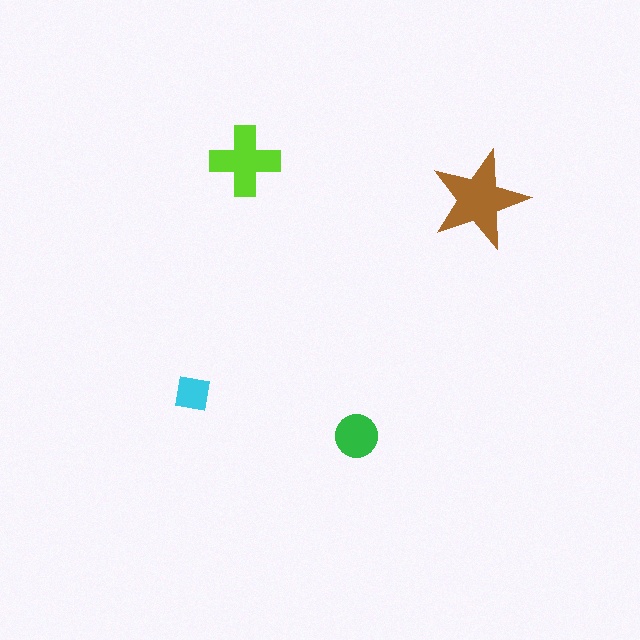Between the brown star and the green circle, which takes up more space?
The brown star.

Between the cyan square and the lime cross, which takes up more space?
The lime cross.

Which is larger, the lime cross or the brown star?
The brown star.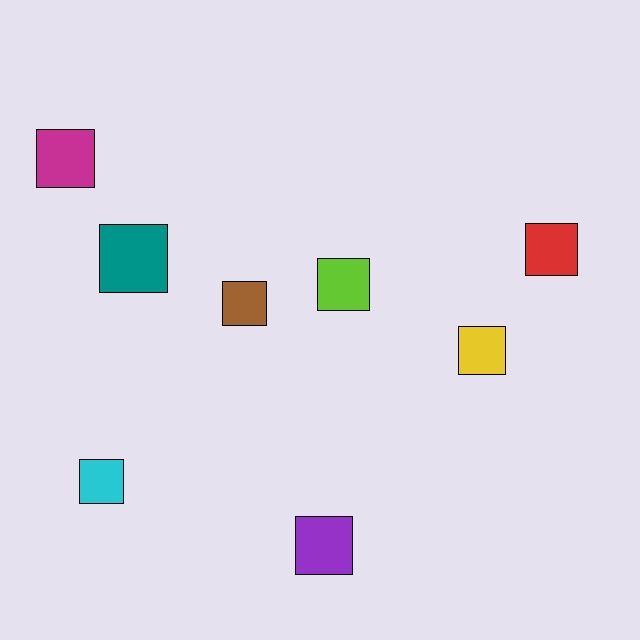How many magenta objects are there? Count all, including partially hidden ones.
There is 1 magenta object.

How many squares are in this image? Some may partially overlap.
There are 8 squares.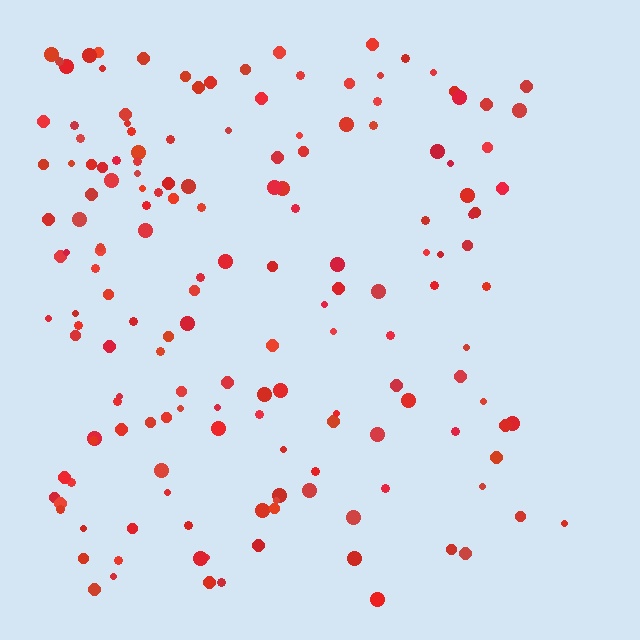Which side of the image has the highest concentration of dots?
The left.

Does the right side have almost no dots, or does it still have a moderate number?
Still a moderate number, just noticeably fewer than the left.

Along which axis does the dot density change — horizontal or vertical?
Horizontal.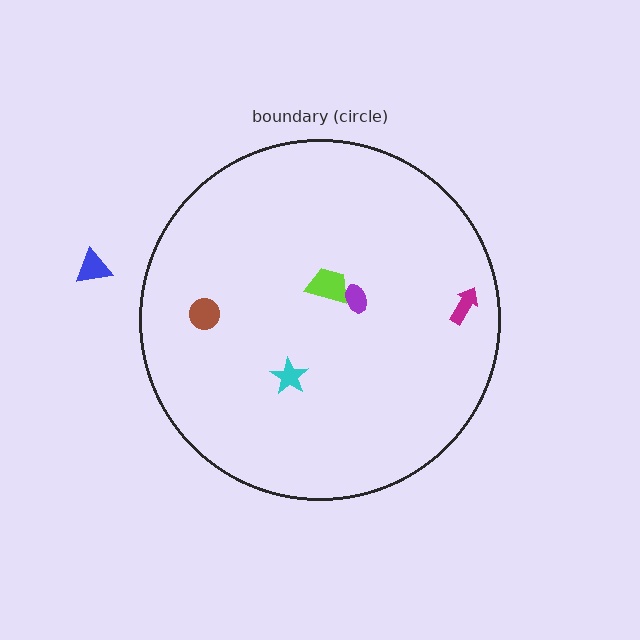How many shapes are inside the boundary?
5 inside, 1 outside.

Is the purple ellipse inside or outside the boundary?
Inside.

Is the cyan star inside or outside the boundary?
Inside.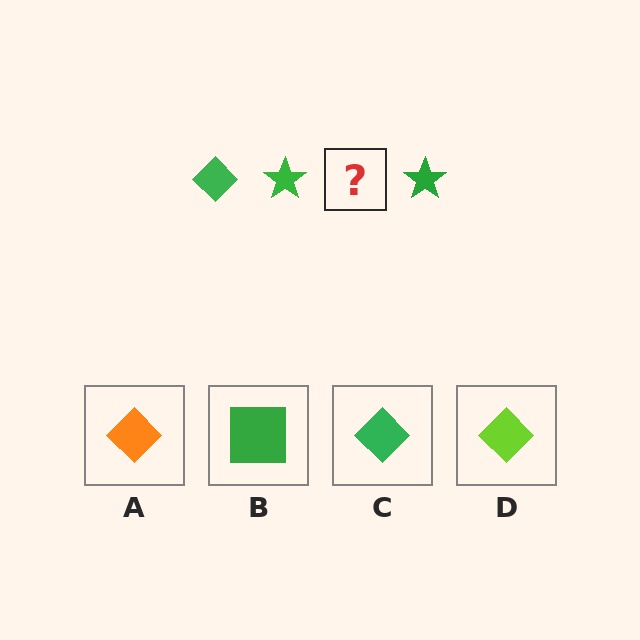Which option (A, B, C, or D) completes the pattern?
C.